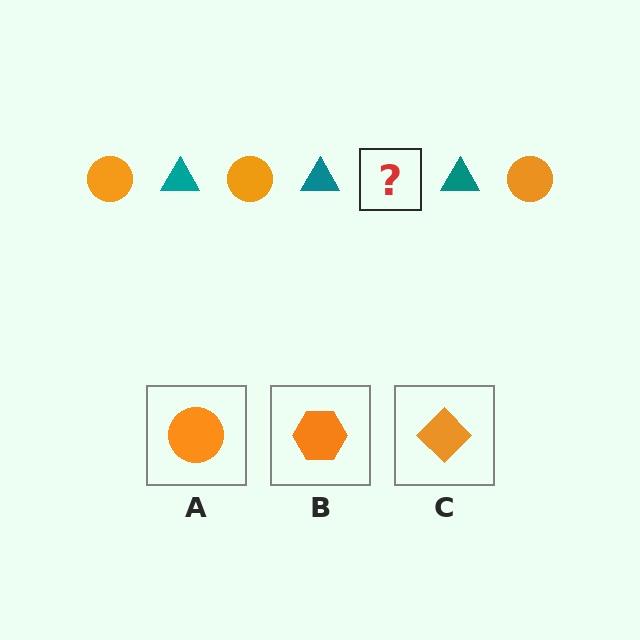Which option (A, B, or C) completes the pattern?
A.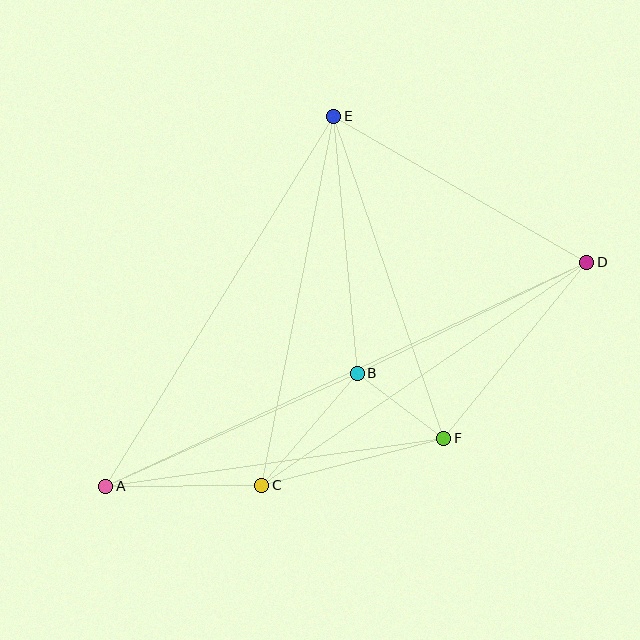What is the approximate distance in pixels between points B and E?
The distance between B and E is approximately 258 pixels.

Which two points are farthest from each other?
Points A and D are farthest from each other.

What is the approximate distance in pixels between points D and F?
The distance between D and F is approximately 227 pixels.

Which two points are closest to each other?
Points B and F are closest to each other.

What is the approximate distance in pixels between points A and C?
The distance between A and C is approximately 156 pixels.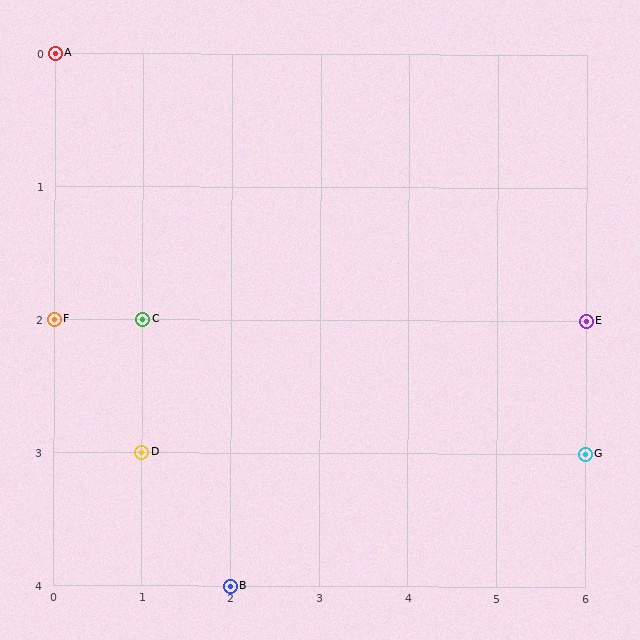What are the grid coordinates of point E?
Point E is at grid coordinates (6, 2).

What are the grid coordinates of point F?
Point F is at grid coordinates (0, 2).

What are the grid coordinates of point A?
Point A is at grid coordinates (0, 0).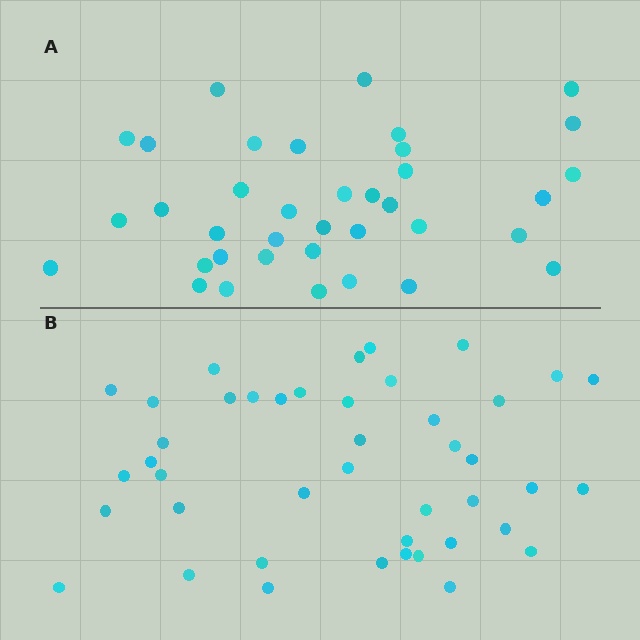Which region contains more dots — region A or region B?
Region B (the bottom region) has more dots.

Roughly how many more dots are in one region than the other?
Region B has about 6 more dots than region A.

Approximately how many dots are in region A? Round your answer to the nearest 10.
About 40 dots. (The exact count is 37, which rounds to 40.)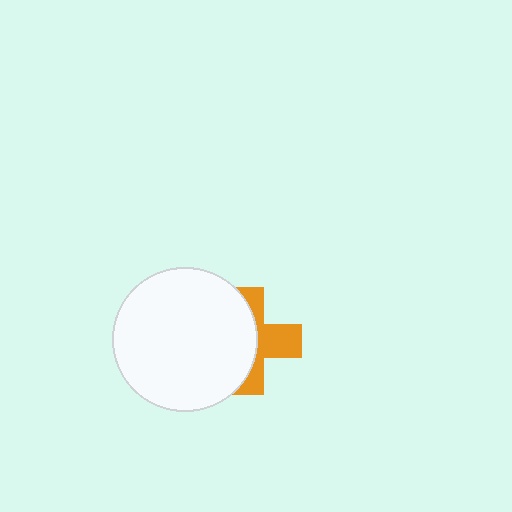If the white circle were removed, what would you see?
You would see the complete orange cross.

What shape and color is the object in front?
The object in front is a white circle.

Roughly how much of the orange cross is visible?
A small part of it is visible (roughly 45%).